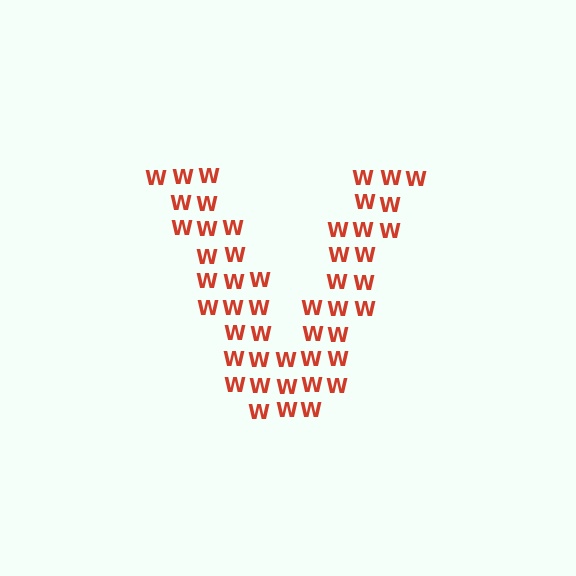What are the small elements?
The small elements are letter W's.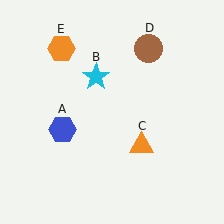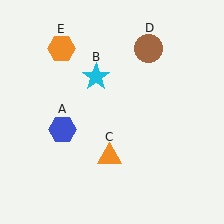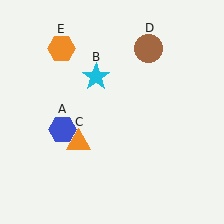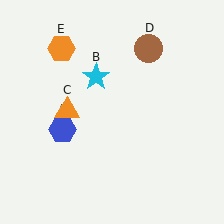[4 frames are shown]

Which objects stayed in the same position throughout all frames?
Blue hexagon (object A) and cyan star (object B) and brown circle (object D) and orange hexagon (object E) remained stationary.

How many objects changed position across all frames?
1 object changed position: orange triangle (object C).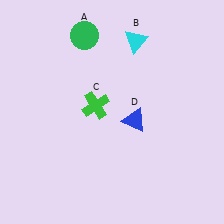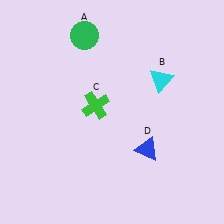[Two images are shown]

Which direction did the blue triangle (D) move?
The blue triangle (D) moved down.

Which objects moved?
The objects that moved are: the cyan triangle (B), the blue triangle (D).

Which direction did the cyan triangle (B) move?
The cyan triangle (B) moved down.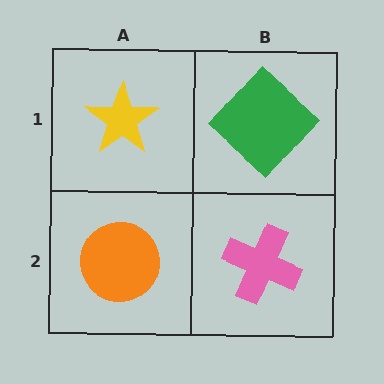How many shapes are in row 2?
2 shapes.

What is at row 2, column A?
An orange circle.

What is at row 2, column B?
A pink cross.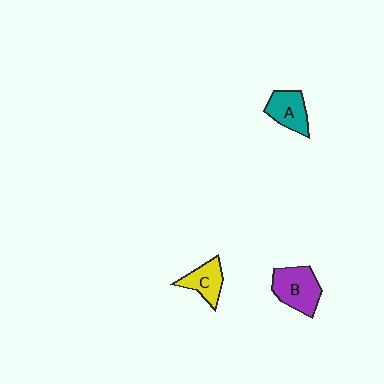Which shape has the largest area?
Shape B (purple).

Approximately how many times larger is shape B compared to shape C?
Approximately 1.4 times.